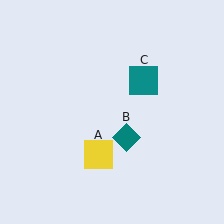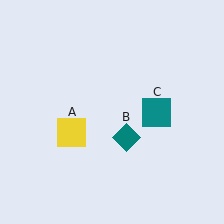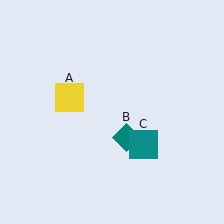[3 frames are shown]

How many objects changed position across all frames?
2 objects changed position: yellow square (object A), teal square (object C).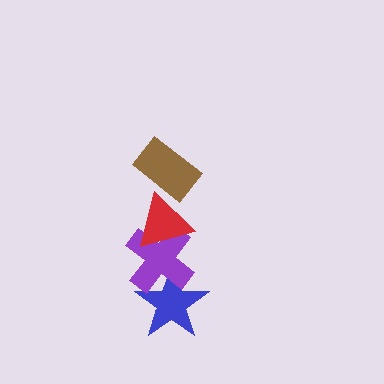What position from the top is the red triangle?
The red triangle is 2nd from the top.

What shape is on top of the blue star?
The purple cross is on top of the blue star.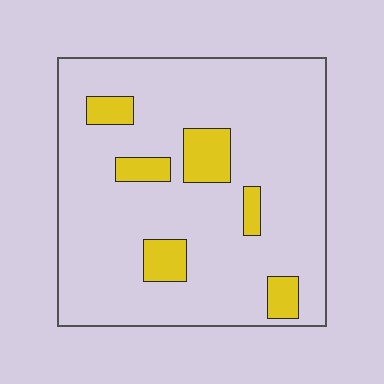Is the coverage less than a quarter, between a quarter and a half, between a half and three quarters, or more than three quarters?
Less than a quarter.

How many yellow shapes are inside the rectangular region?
6.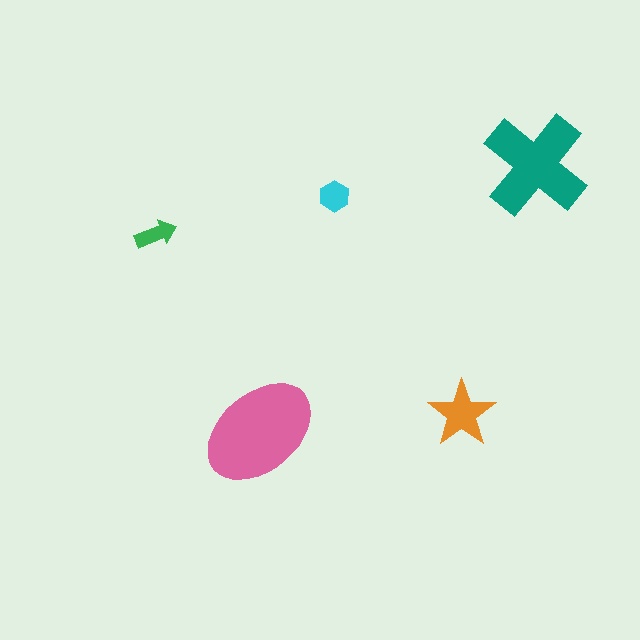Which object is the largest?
The pink ellipse.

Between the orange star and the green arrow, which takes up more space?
The orange star.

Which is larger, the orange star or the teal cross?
The teal cross.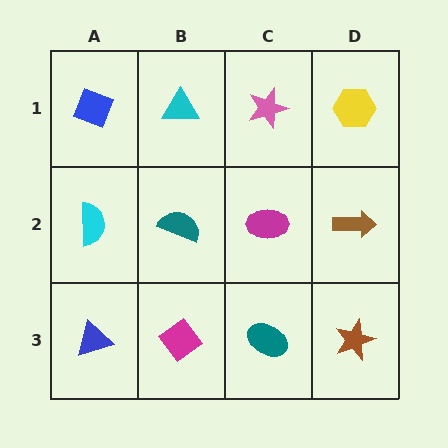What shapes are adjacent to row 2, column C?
A pink star (row 1, column C), a teal ellipse (row 3, column C), a teal semicircle (row 2, column B), a brown arrow (row 2, column D).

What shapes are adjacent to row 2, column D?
A yellow hexagon (row 1, column D), a brown star (row 3, column D), a magenta ellipse (row 2, column C).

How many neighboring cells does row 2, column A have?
3.